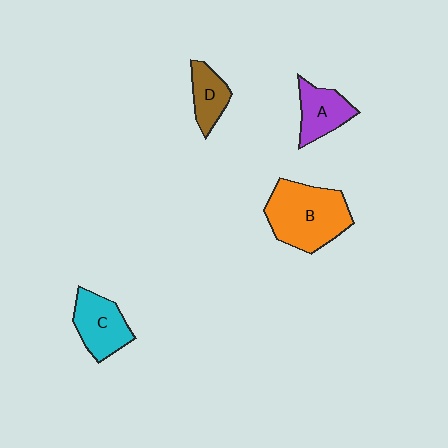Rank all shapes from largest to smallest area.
From largest to smallest: B (orange), C (cyan), A (purple), D (brown).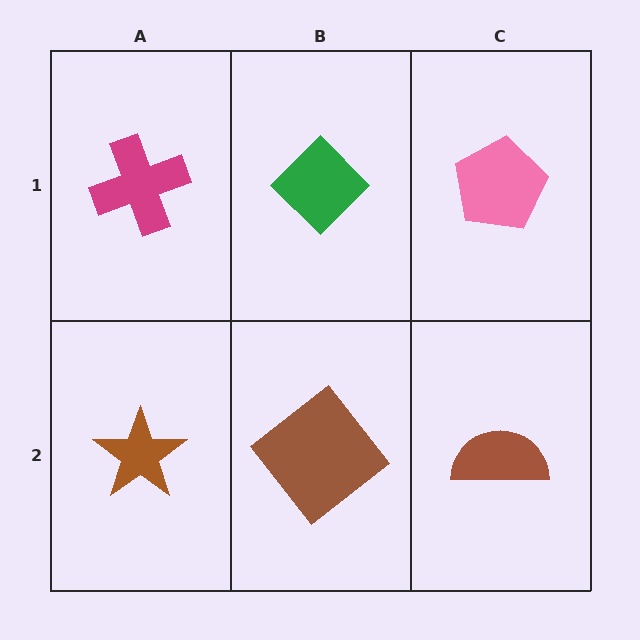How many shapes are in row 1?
3 shapes.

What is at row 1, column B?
A green diamond.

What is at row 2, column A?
A brown star.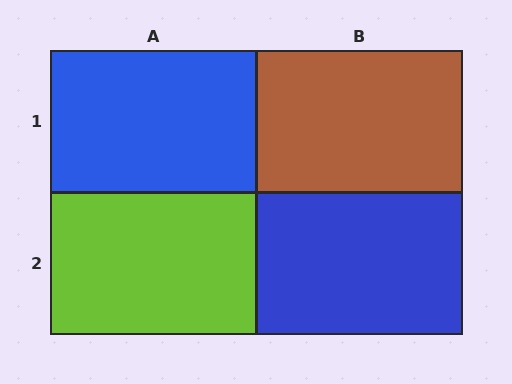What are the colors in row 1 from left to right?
Blue, brown.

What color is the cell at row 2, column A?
Lime.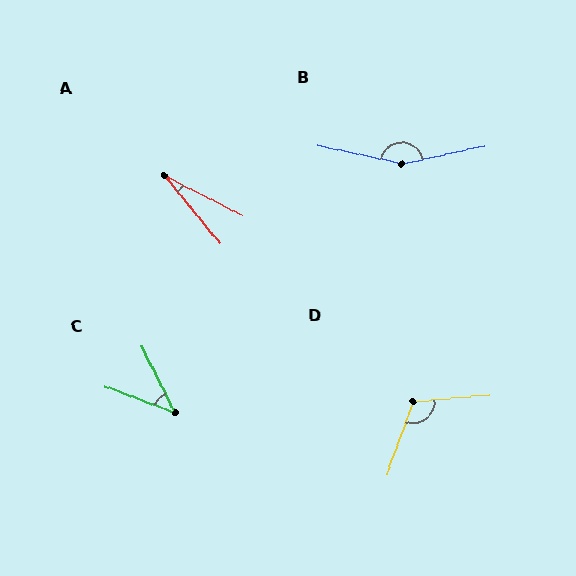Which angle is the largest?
B, at approximately 155 degrees.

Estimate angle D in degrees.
Approximately 115 degrees.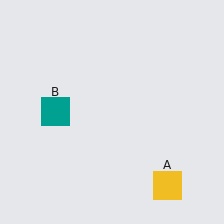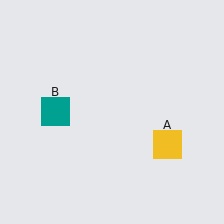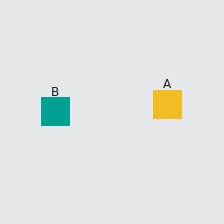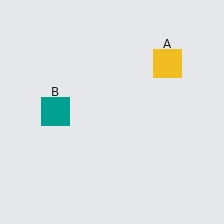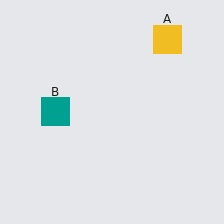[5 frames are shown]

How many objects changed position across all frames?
1 object changed position: yellow square (object A).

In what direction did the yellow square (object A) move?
The yellow square (object A) moved up.